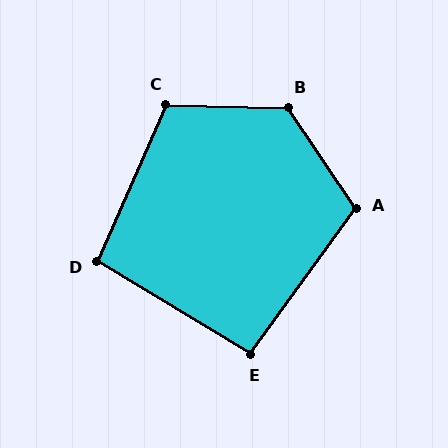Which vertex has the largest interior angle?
B, at approximately 125 degrees.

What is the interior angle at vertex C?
Approximately 112 degrees (obtuse).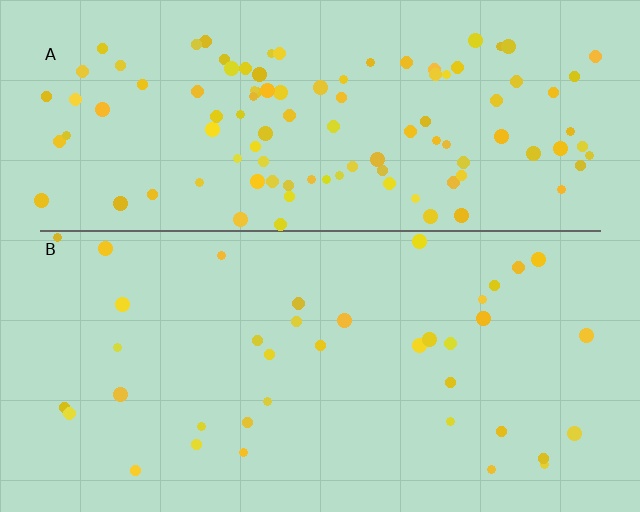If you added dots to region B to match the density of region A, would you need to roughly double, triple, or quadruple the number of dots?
Approximately triple.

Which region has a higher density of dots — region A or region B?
A (the top).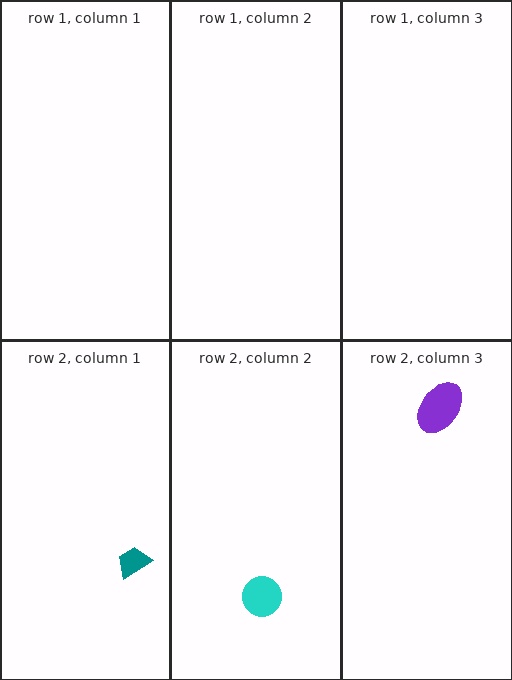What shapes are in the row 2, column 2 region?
The cyan circle.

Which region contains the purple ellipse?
The row 2, column 3 region.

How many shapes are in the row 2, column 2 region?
1.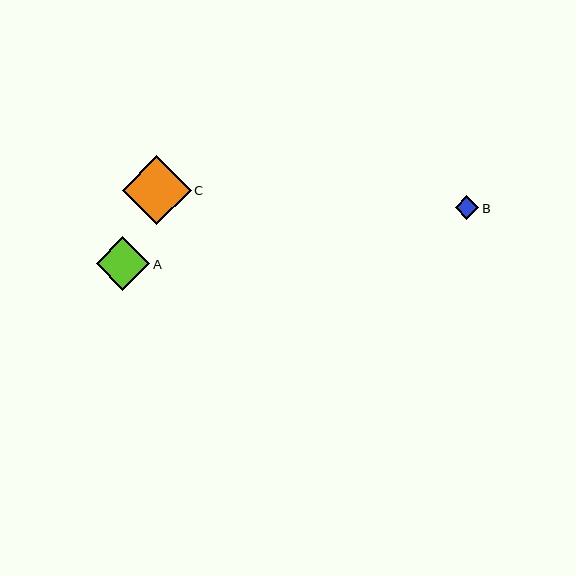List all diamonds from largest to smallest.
From largest to smallest: C, A, B.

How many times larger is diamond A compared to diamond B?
Diamond A is approximately 2.3 times the size of diamond B.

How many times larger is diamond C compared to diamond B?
Diamond C is approximately 2.9 times the size of diamond B.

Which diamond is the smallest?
Diamond B is the smallest with a size of approximately 24 pixels.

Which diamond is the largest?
Diamond C is the largest with a size of approximately 69 pixels.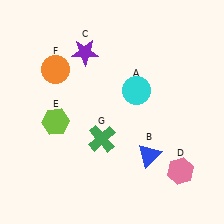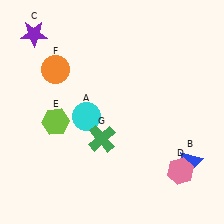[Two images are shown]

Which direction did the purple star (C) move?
The purple star (C) moved left.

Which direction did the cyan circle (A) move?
The cyan circle (A) moved left.